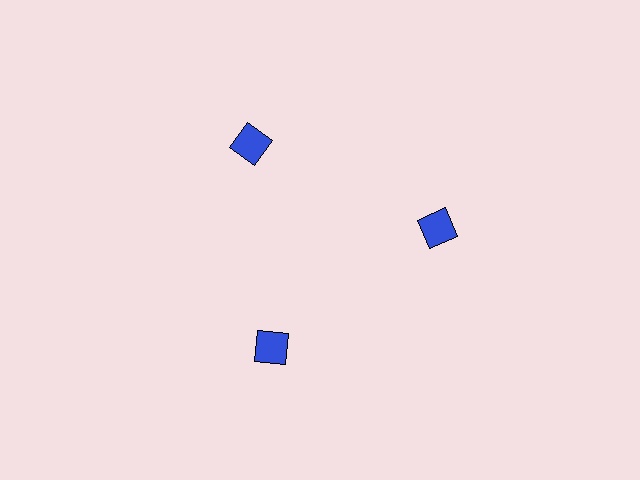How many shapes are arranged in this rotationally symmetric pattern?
There are 3 shapes, arranged in 3 groups of 1.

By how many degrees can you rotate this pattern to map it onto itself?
The pattern maps onto itself every 120 degrees of rotation.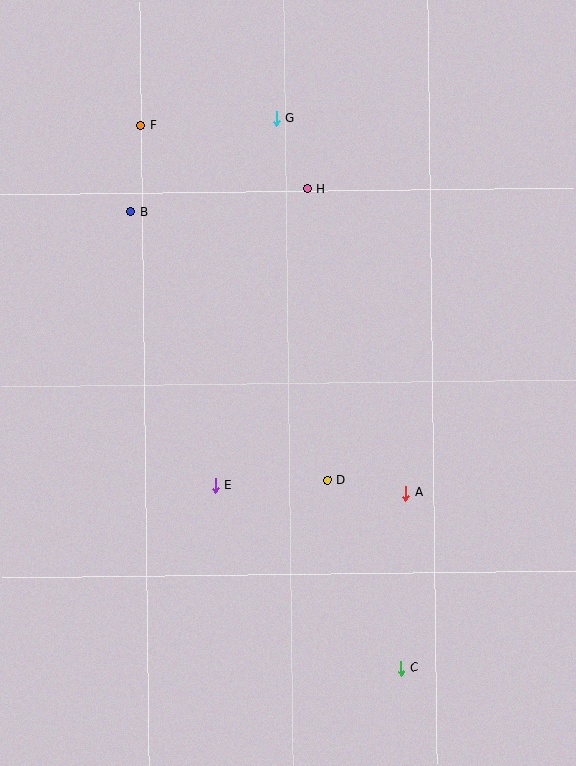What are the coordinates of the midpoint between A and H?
The midpoint between A and H is at (357, 341).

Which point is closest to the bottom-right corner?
Point C is closest to the bottom-right corner.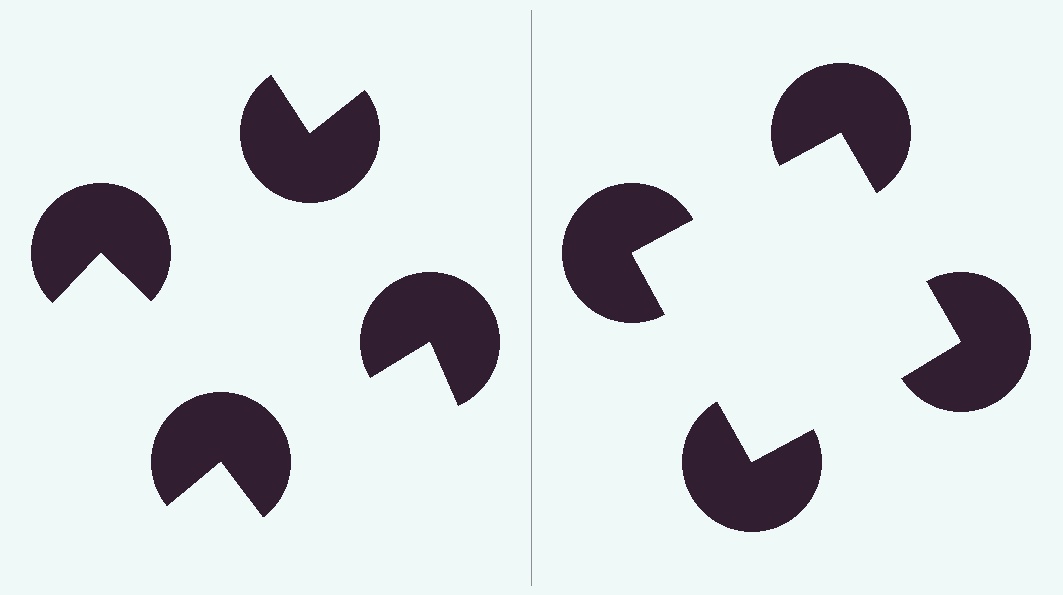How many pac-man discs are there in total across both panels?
8 — 4 on each side.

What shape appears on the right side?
An illusory square.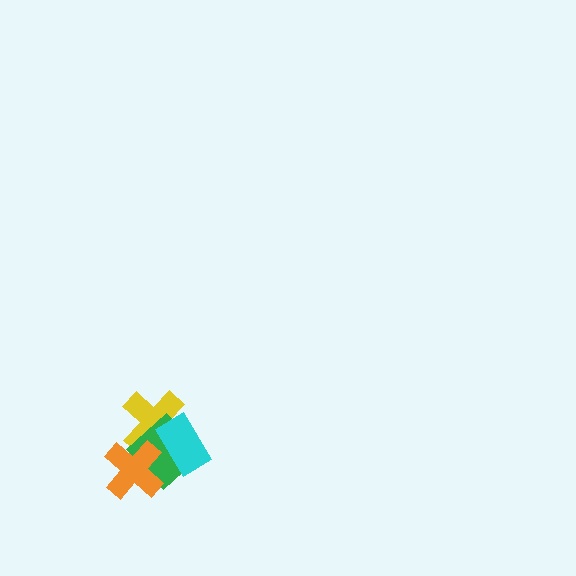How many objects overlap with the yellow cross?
3 objects overlap with the yellow cross.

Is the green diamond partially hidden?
Yes, it is partially covered by another shape.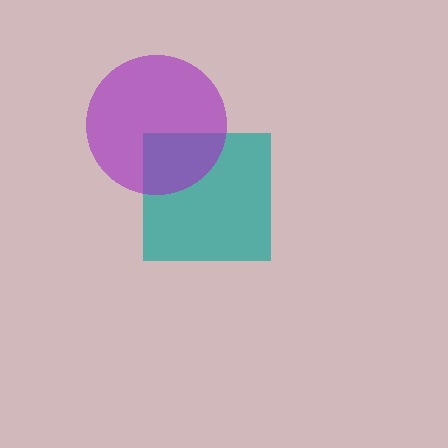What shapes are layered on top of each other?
The layered shapes are: a teal square, a purple circle.